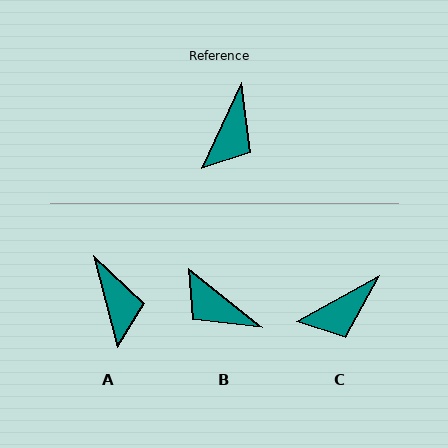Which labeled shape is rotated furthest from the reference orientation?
B, about 103 degrees away.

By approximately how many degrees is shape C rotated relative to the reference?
Approximately 36 degrees clockwise.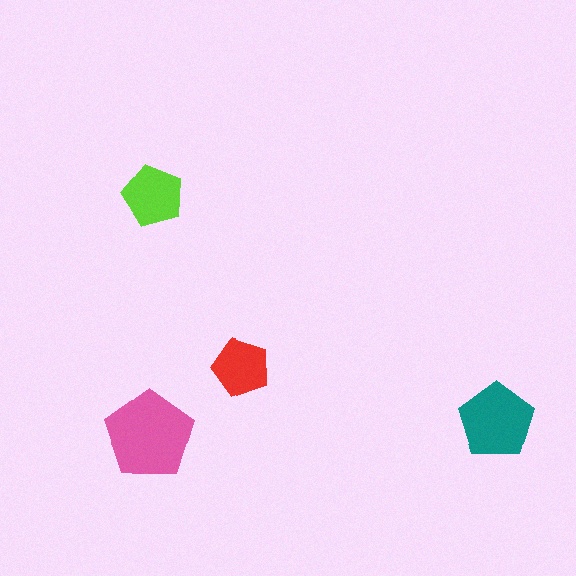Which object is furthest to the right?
The teal pentagon is rightmost.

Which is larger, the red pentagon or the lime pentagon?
The lime one.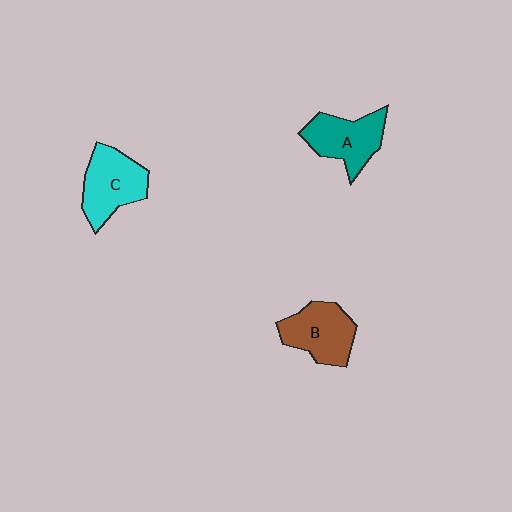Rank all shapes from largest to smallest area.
From largest to smallest: C (cyan), B (brown), A (teal).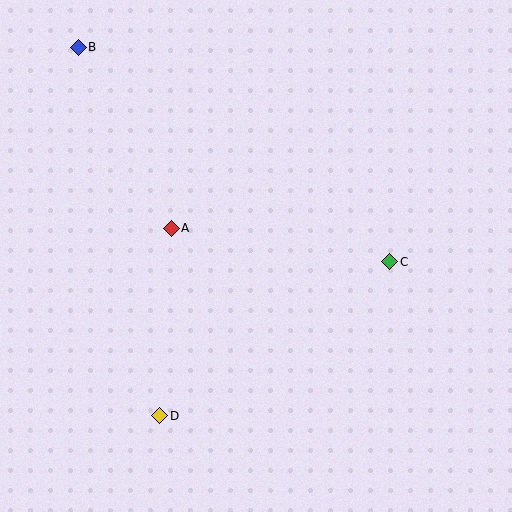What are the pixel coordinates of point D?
Point D is at (160, 416).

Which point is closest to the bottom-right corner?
Point C is closest to the bottom-right corner.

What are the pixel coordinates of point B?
Point B is at (78, 47).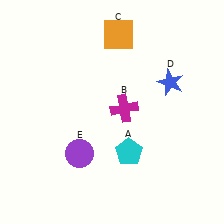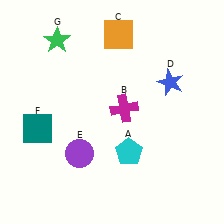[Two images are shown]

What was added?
A teal square (F), a green star (G) were added in Image 2.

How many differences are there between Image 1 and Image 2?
There are 2 differences between the two images.